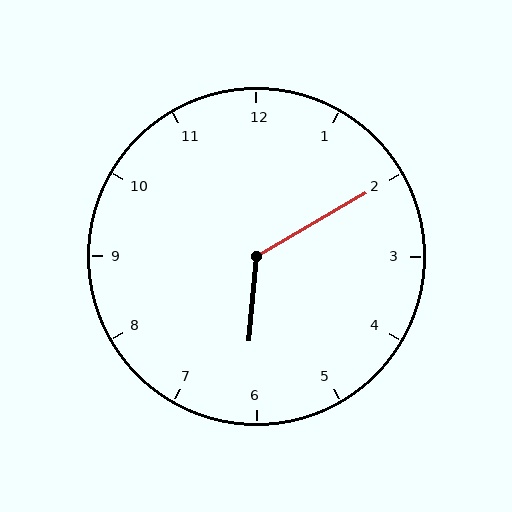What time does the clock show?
6:10.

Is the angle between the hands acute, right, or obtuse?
It is obtuse.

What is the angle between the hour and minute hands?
Approximately 125 degrees.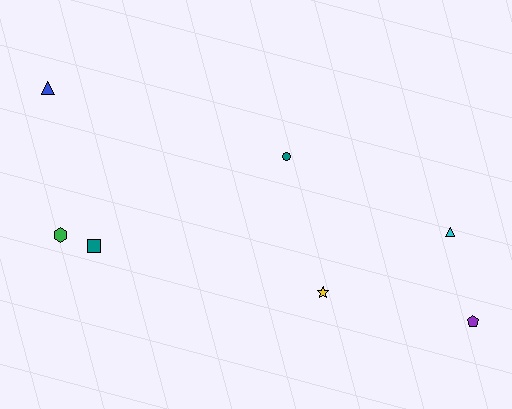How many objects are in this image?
There are 7 objects.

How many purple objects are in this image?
There is 1 purple object.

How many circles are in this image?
There is 1 circle.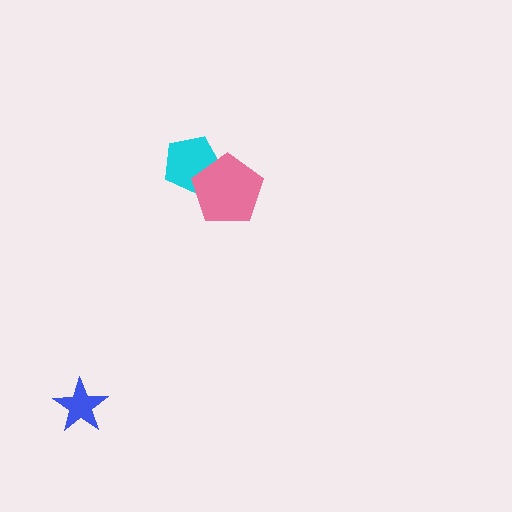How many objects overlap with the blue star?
0 objects overlap with the blue star.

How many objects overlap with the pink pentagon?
1 object overlaps with the pink pentagon.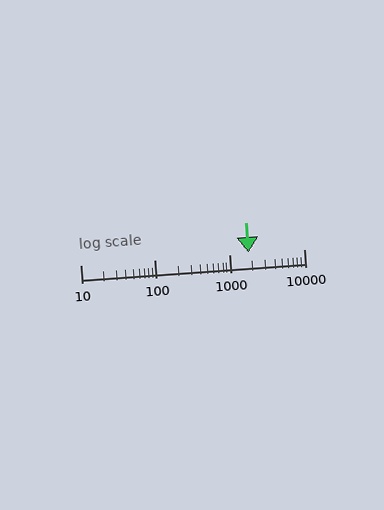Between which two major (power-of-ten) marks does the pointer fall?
The pointer is between 1000 and 10000.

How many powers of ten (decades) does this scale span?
The scale spans 3 decades, from 10 to 10000.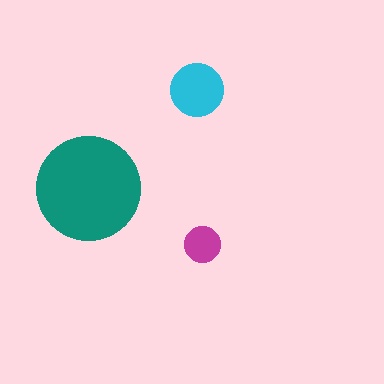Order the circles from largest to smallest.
the teal one, the cyan one, the magenta one.